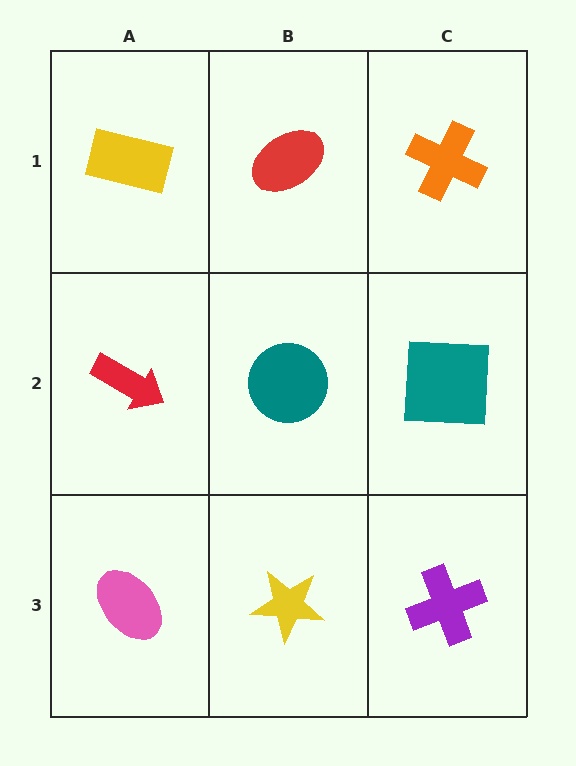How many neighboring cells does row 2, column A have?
3.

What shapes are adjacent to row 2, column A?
A yellow rectangle (row 1, column A), a pink ellipse (row 3, column A), a teal circle (row 2, column B).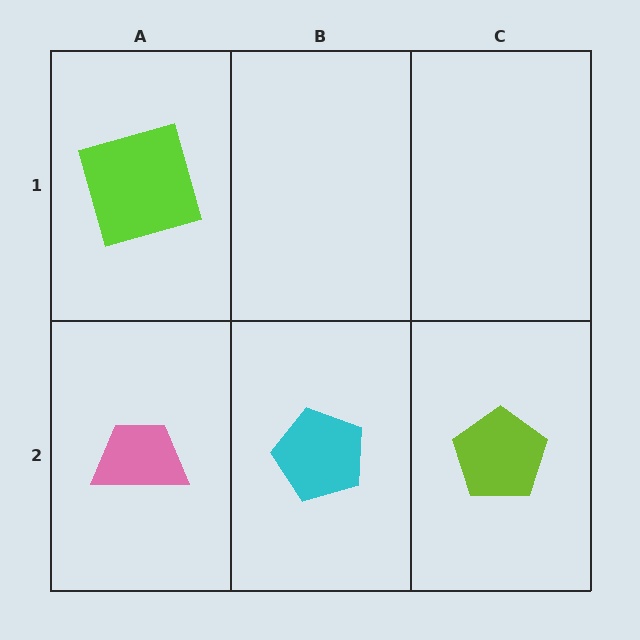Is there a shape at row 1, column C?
No, that cell is empty.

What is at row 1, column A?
A lime square.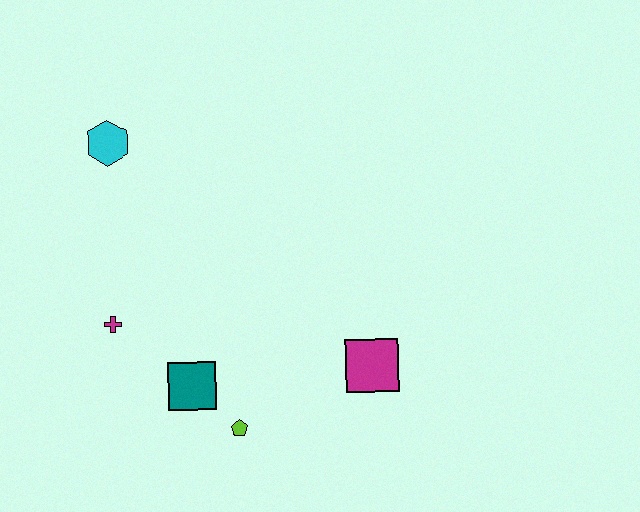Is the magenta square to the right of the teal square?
Yes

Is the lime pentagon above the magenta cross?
No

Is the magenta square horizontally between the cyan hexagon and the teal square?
No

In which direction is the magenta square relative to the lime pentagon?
The magenta square is to the right of the lime pentagon.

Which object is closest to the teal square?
The lime pentagon is closest to the teal square.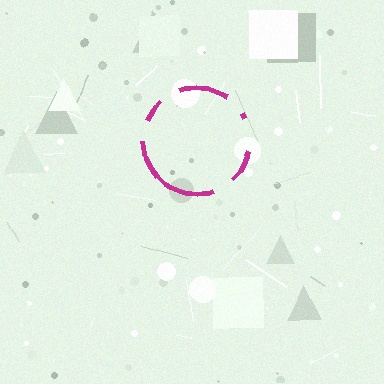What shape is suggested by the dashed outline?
The dashed outline suggests a circle.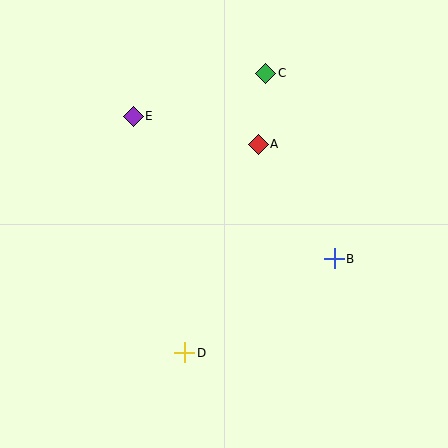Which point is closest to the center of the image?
Point A at (258, 144) is closest to the center.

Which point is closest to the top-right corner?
Point C is closest to the top-right corner.